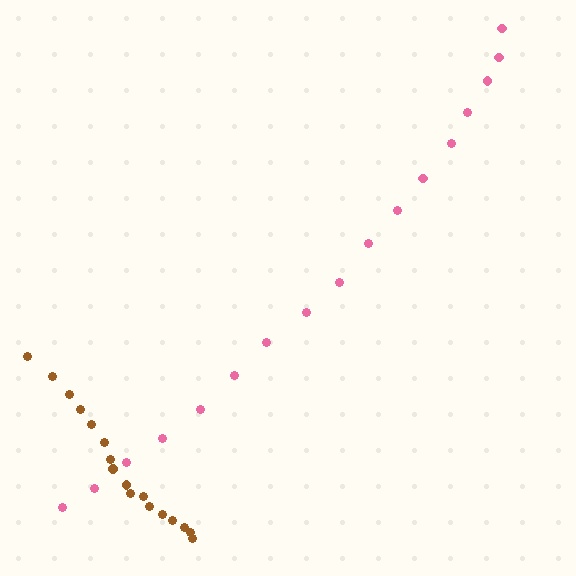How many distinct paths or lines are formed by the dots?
There are 2 distinct paths.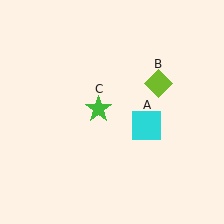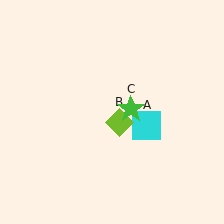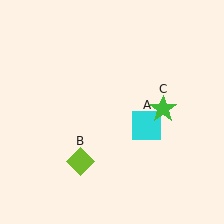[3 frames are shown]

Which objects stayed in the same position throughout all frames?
Cyan square (object A) remained stationary.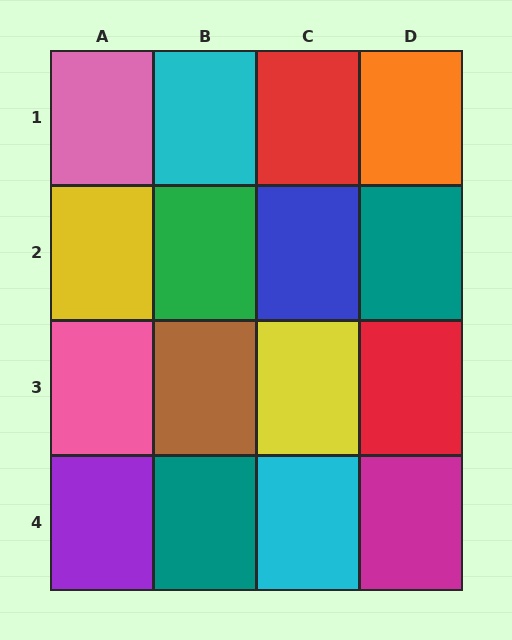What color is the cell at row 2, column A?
Yellow.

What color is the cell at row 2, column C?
Blue.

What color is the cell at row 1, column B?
Cyan.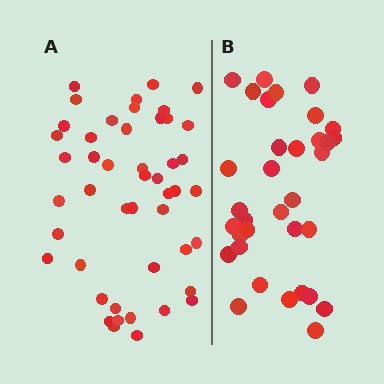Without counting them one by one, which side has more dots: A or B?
Region A (the left region) has more dots.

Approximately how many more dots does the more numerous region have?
Region A has approximately 15 more dots than region B.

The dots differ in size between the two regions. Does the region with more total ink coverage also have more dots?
No. Region B has more total ink coverage because its dots are larger, but region A actually contains more individual dots. Total area can be misleading — the number of items is what matters here.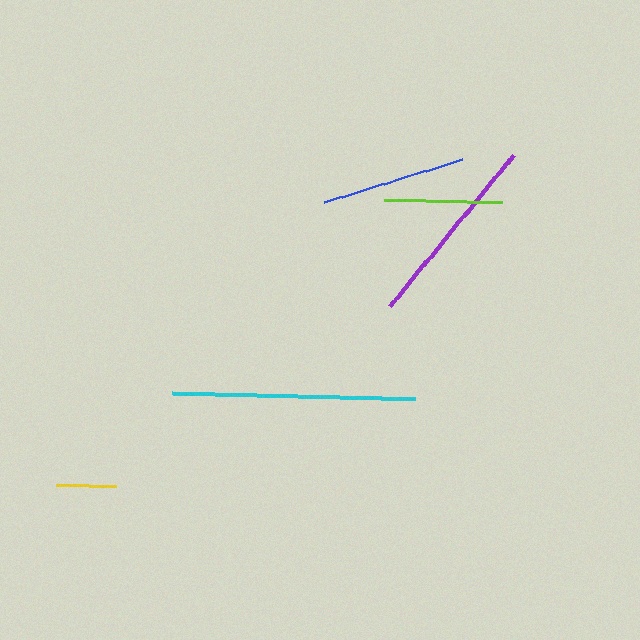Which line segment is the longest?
The cyan line is the longest at approximately 242 pixels.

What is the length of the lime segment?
The lime segment is approximately 117 pixels long.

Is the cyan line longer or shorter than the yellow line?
The cyan line is longer than the yellow line.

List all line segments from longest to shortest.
From longest to shortest: cyan, purple, blue, lime, yellow.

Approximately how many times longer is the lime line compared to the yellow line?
The lime line is approximately 1.9 times the length of the yellow line.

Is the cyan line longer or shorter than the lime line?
The cyan line is longer than the lime line.